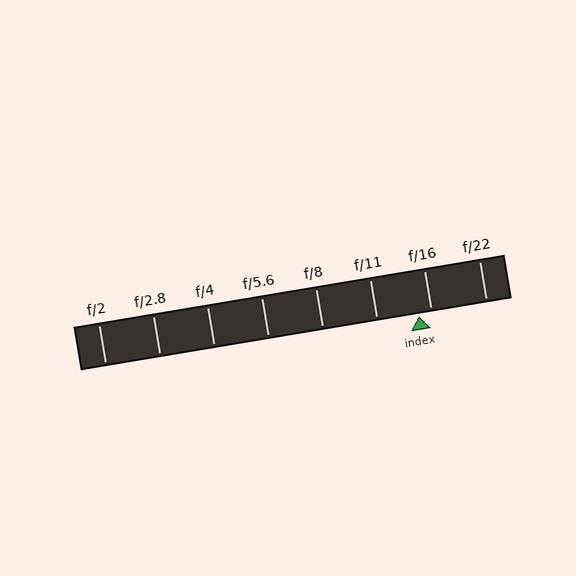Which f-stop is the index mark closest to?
The index mark is closest to f/16.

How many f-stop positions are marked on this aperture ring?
There are 8 f-stop positions marked.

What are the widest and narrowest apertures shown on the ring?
The widest aperture shown is f/2 and the narrowest is f/22.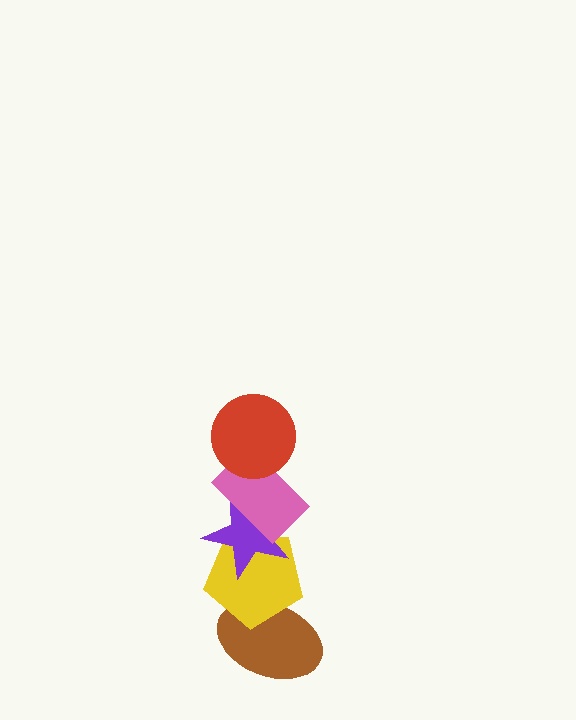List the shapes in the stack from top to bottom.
From top to bottom: the red circle, the pink rectangle, the purple star, the yellow pentagon, the brown ellipse.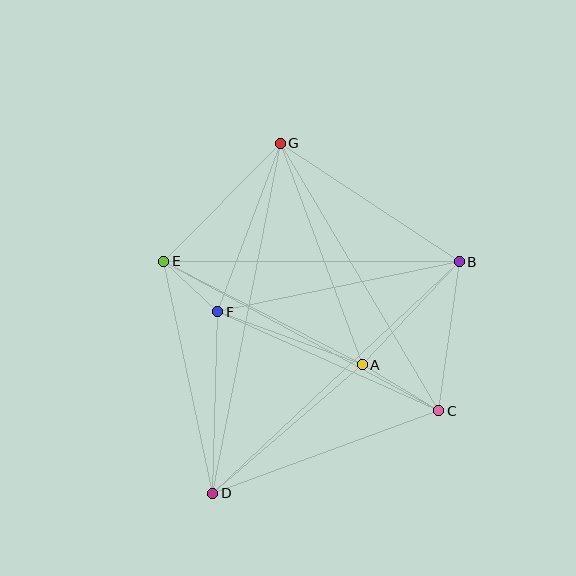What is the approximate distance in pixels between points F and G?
The distance between F and G is approximately 180 pixels.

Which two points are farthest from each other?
Points D and G are farthest from each other.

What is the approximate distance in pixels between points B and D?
The distance between B and D is approximately 338 pixels.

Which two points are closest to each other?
Points E and F are closest to each other.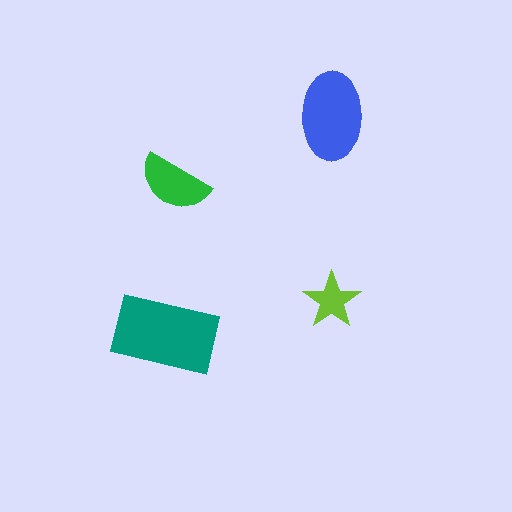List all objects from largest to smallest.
The teal rectangle, the blue ellipse, the green semicircle, the lime star.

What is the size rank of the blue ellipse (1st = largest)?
2nd.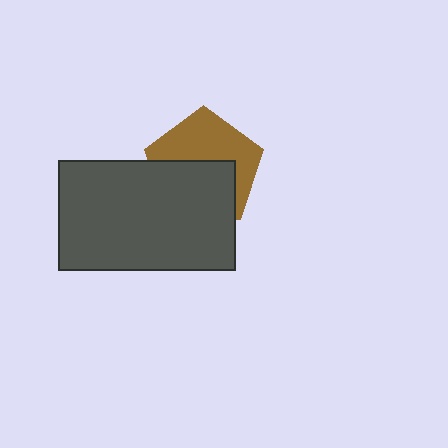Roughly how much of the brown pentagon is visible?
About half of it is visible (roughly 50%).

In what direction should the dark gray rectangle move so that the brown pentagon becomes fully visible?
The dark gray rectangle should move down. That is the shortest direction to clear the overlap and leave the brown pentagon fully visible.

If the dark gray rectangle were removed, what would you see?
You would see the complete brown pentagon.